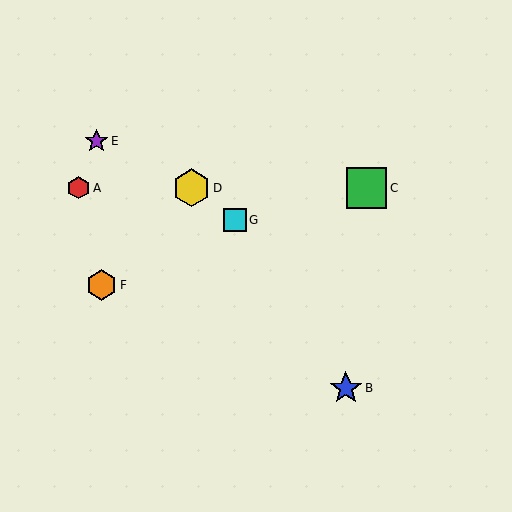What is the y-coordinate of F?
Object F is at y≈285.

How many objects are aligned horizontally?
3 objects (A, C, D) are aligned horizontally.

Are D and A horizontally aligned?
Yes, both are at y≈188.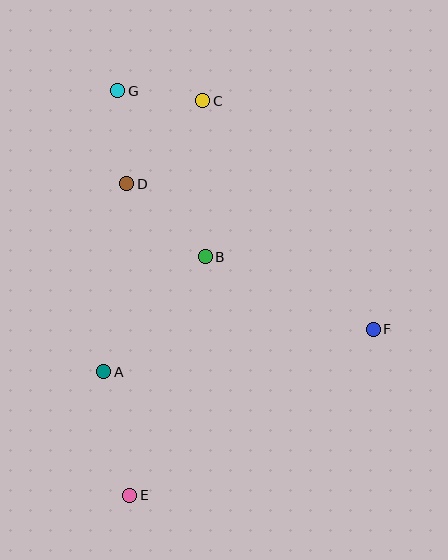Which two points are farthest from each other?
Points E and G are farthest from each other.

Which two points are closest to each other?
Points C and G are closest to each other.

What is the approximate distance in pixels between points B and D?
The distance between B and D is approximately 107 pixels.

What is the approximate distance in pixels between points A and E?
The distance between A and E is approximately 126 pixels.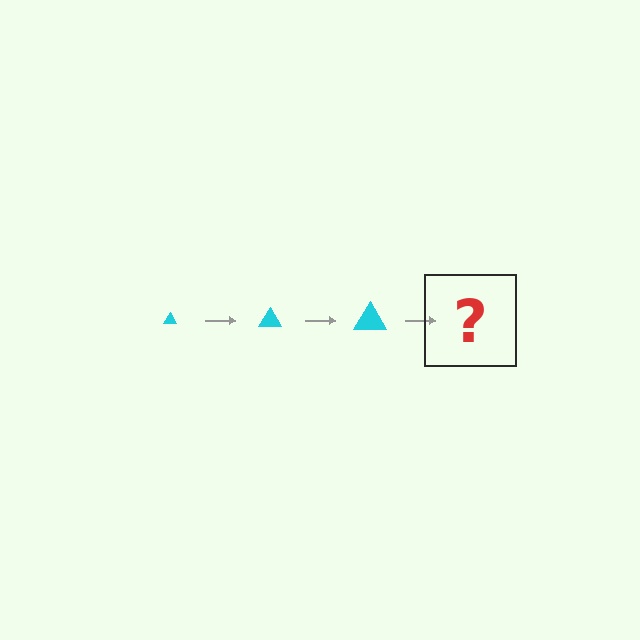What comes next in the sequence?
The next element should be a cyan triangle, larger than the previous one.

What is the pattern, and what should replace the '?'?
The pattern is that the triangle gets progressively larger each step. The '?' should be a cyan triangle, larger than the previous one.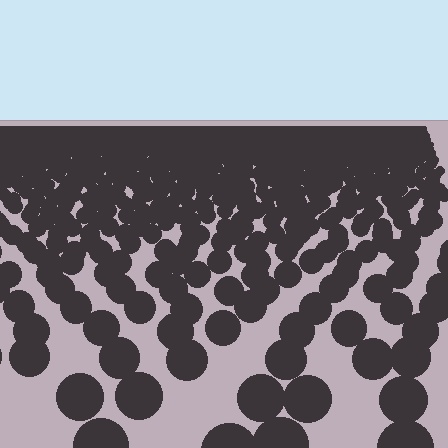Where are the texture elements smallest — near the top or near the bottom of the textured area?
Near the top.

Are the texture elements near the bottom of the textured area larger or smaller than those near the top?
Larger. Near the bottom, elements are closer to the viewer and appear at a bigger on-screen size.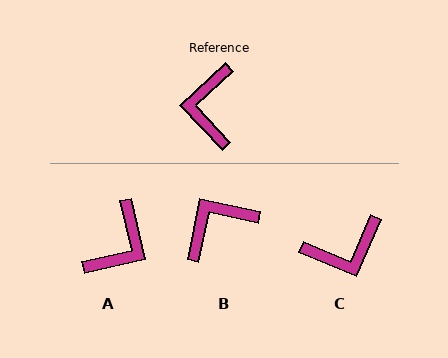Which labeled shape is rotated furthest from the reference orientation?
A, about 150 degrees away.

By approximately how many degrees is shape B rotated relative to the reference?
Approximately 55 degrees clockwise.